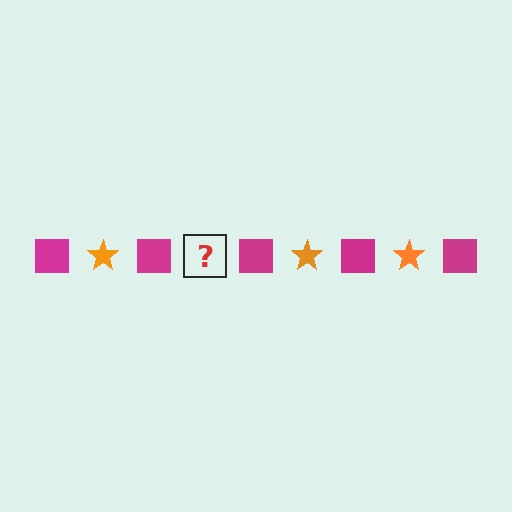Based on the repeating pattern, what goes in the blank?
The blank should be an orange star.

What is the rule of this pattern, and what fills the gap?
The rule is that the pattern alternates between magenta square and orange star. The gap should be filled with an orange star.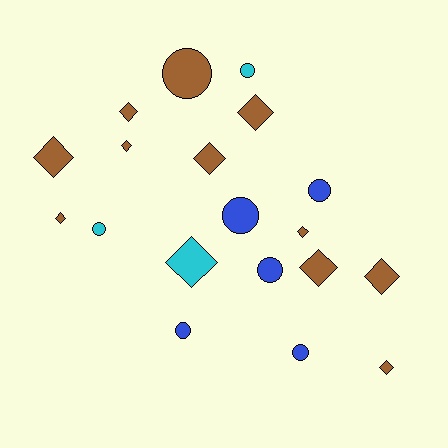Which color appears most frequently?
Brown, with 11 objects.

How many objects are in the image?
There are 19 objects.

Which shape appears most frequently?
Diamond, with 11 objects.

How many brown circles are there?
There is 1 brown circle.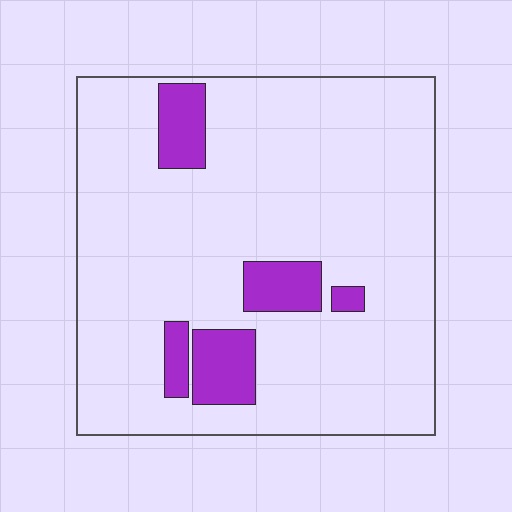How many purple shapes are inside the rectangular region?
5.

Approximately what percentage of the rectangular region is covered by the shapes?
Approximately 10%.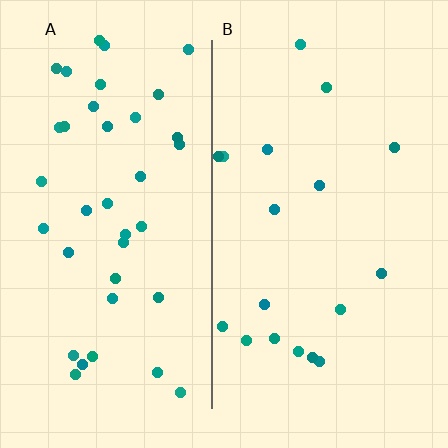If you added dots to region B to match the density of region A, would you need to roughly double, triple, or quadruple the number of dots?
Approximately double.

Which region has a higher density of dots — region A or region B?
A (the left).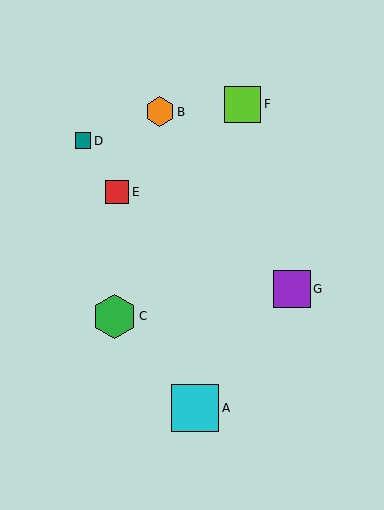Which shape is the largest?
The cyan square (labeled A) is the largest.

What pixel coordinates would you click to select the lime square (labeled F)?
Click at (243, 104) to select the lime square F.